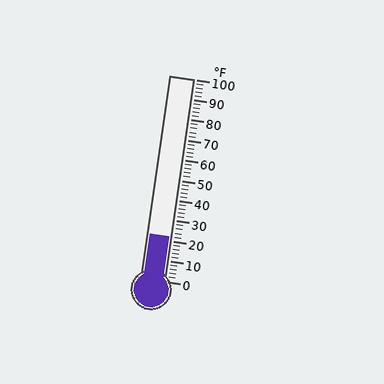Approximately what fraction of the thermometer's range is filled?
The thermometer is filled to approximately 20% of its range.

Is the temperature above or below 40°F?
The temperature is below 40°F.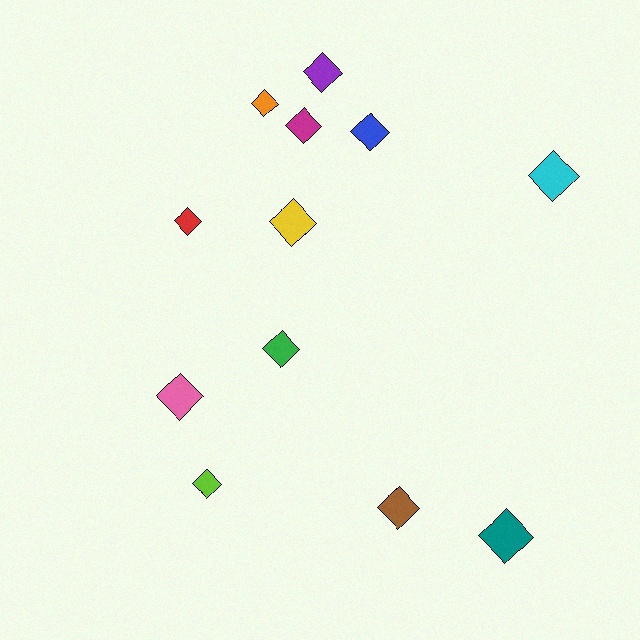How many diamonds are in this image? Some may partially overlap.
There are 12 diamonds.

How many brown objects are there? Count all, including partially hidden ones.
There is 1 brown object.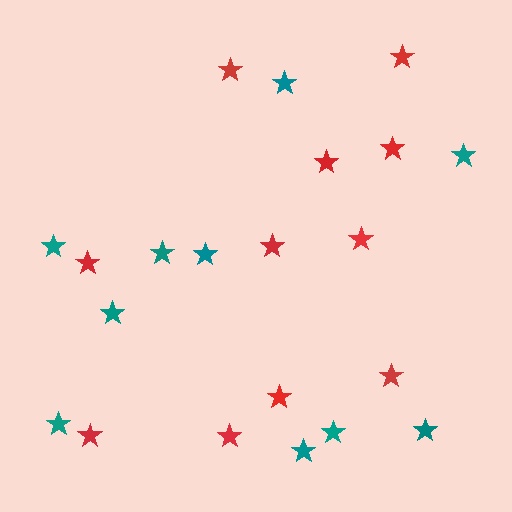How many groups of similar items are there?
There are 2 groups: one group of teal stars (10) and one group of red stars (11).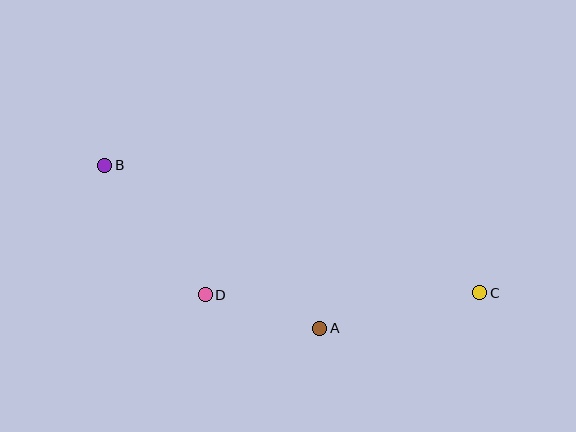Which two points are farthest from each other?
Points B and C are farthest from each other.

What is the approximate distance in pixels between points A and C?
The distance between A and C is approximately 164 pixels.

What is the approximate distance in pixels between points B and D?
The distance between B and D is approximately 164 pixels.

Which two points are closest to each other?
Points A and D are closest to each other.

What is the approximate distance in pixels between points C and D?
The distance between C and D is approximately 275 pixels.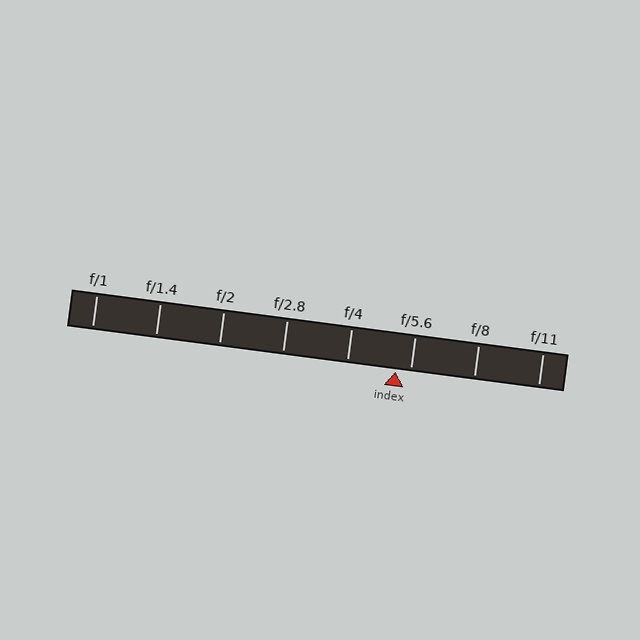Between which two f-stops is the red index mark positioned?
The index mark is between f/4 and f/5.6.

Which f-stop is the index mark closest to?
The index mark is closest to f/5.6.